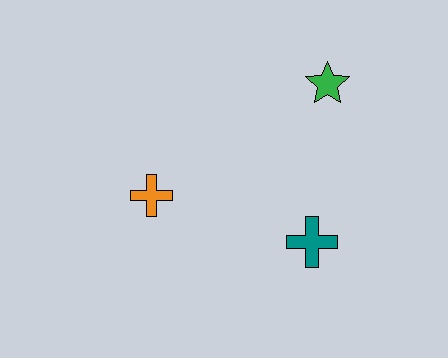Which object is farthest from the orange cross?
The green star is farthest from the orange cross.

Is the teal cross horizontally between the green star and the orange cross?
Yes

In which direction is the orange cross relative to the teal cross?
The orange cross is to the left of the teal cross.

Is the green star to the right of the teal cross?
Yes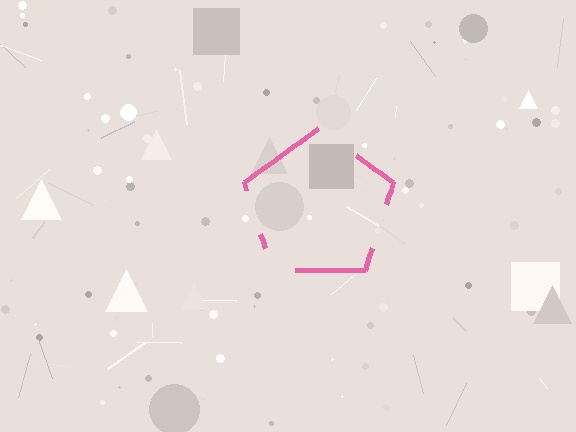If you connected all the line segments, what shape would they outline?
They would outline a pentagon.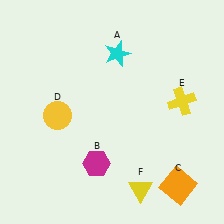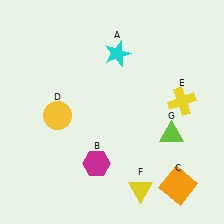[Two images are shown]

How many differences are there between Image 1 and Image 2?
There is 1 difference between the two images.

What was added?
A lime triangle (G) was added in Image 2.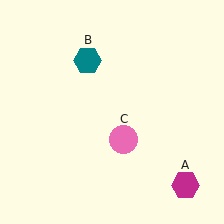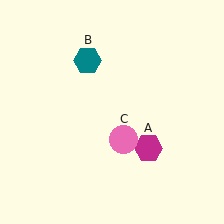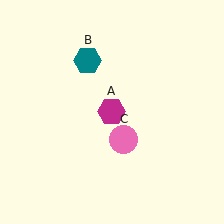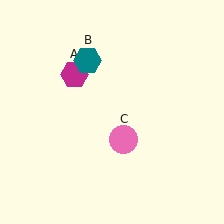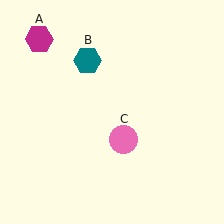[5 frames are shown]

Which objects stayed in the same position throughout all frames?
Teal hexagon (object B) and pink circle (object C) remained stationary.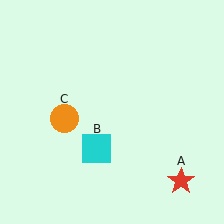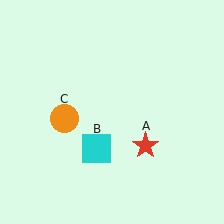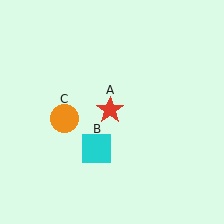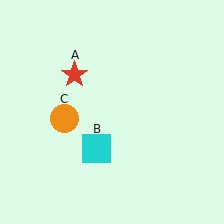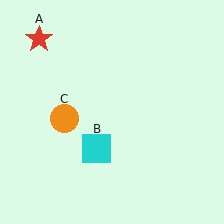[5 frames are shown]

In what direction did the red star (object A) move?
The red star (object A) moved up and to the left.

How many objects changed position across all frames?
1 object changed position: red star (object A).